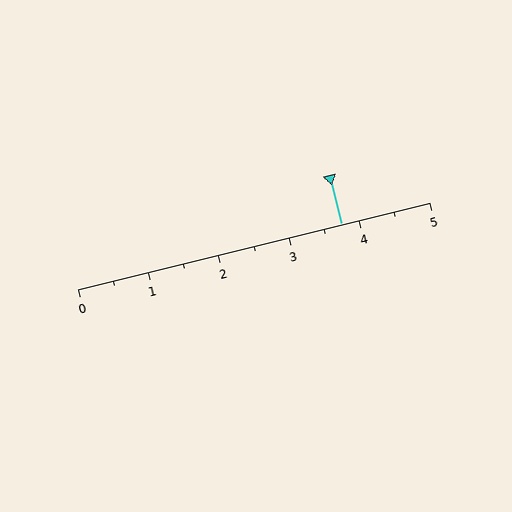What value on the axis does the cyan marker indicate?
The marker indicates approximately 3.8.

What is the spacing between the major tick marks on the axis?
The major ticks are spaced 1 apart.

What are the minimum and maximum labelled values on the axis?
The axis runs from 0 to 5.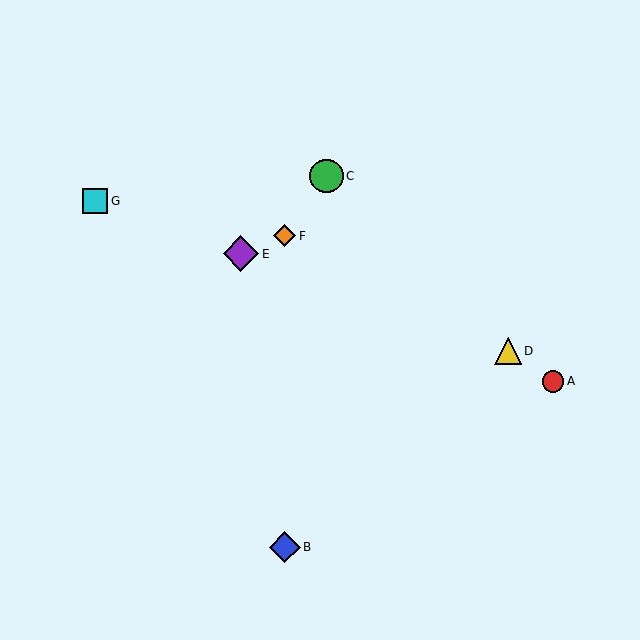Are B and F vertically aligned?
Yes, both are at x≈285.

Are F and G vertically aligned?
No, F is at x≈285 and G is at x≈95.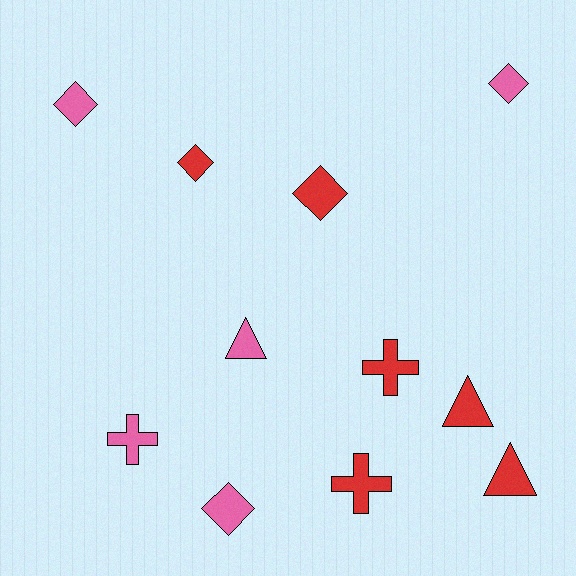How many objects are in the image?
There are 11 objects.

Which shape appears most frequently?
Diamond, with 5 objects.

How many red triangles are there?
There are 2 red triangles.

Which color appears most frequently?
Red, with 6 objects.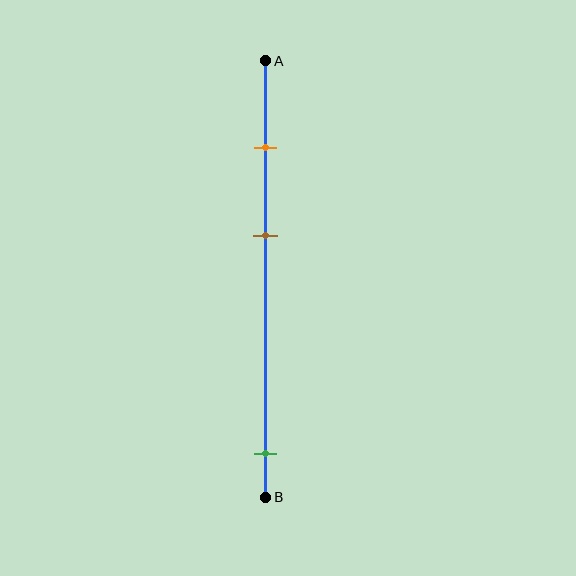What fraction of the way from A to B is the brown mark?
The brown mark is approximately 40% (0.4) of the way from A to B.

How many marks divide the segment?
There are 3 marks dividing the segment.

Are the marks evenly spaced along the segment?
No, the marks are not evenly spaced.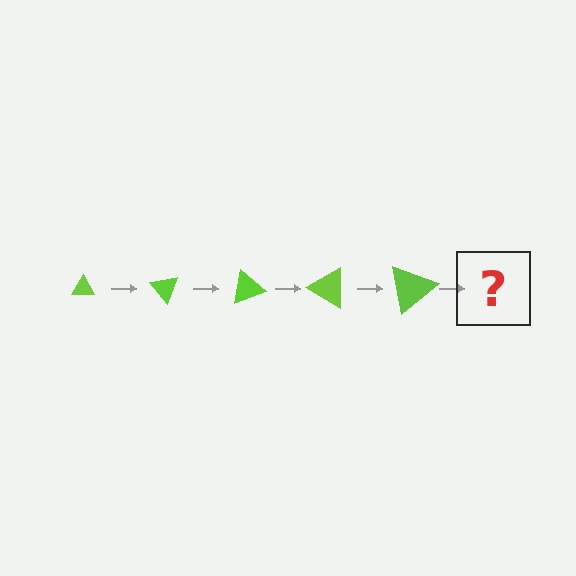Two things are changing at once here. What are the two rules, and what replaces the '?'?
The two rules are that the triangle grows larger each step and it rotates 50 degrees each step. The '?' should be a triangle, larger than the previous one and rotated 250 degrees from the start.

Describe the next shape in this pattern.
It should be a triangle, larger than the previous one and rotated 250 degrees from the start.